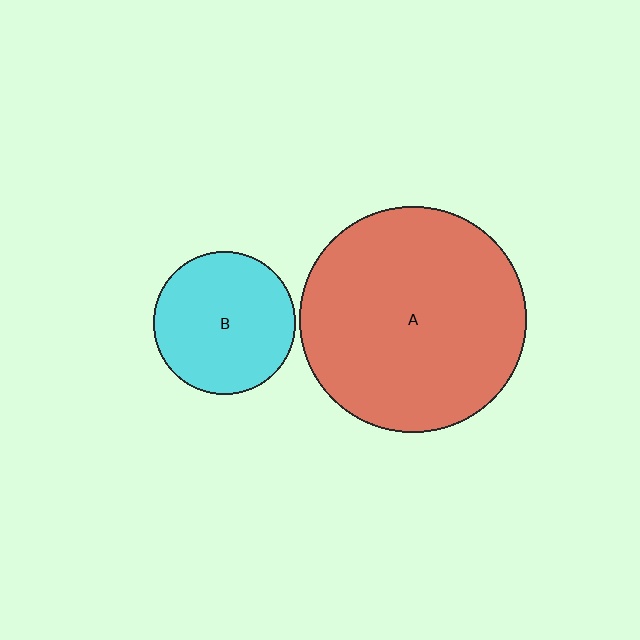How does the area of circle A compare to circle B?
Approximately 2.5 times.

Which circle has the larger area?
Circle A (red).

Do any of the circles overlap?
No, none of the circles overlap.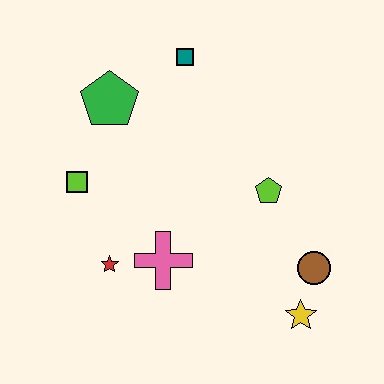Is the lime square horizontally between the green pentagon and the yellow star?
No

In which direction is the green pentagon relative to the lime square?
The green pentagon is above the lime square.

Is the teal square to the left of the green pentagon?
No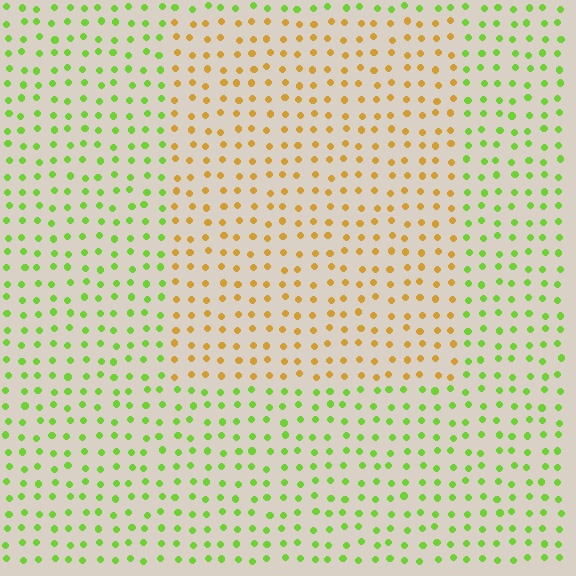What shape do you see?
I see a rectangle.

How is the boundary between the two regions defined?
The boundary is defined purely by a slight shift in hue (about 58 degrees). Spacing, size, and orientation are identical on both sides.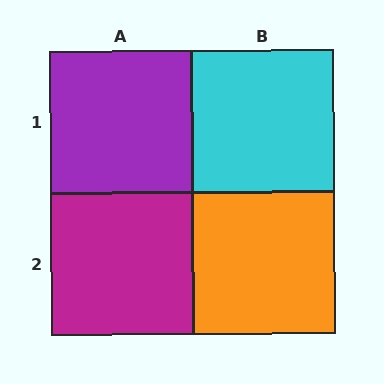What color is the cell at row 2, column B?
Orange.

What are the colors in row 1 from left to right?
Purple, cyan.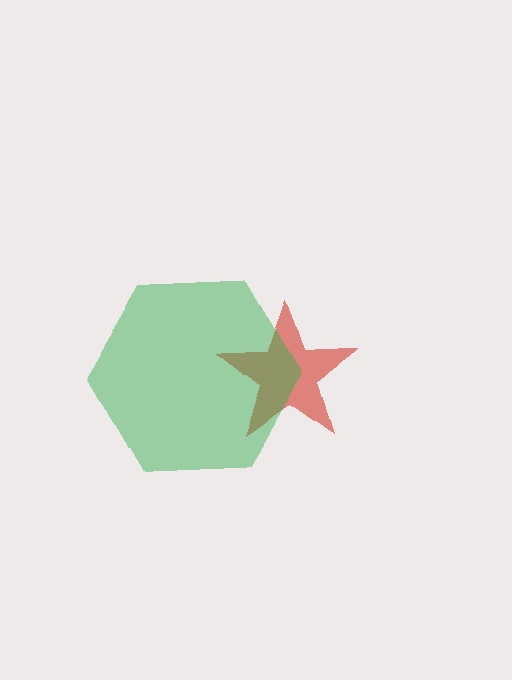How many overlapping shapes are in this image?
There are 2 overlapping shapes in the image.